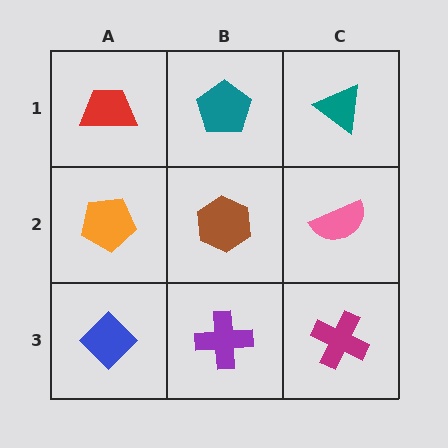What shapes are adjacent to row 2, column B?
A teal pentagon (row 1, column B), a purple cross (row 3, column B), an orange pentagon (row 2, column A), a pink semicircle (row 2, column C).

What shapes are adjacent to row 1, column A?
An orange pentagon (row 2, column A), a teal pentagon (row 1, column B).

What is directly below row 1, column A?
An orange pentagon.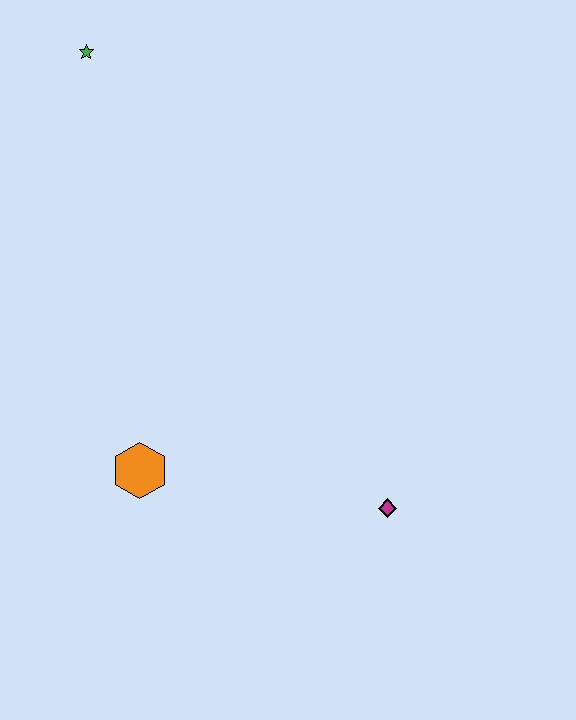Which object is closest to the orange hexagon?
The magenta diamond is closest to the orange hexagon.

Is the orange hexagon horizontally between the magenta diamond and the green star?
Yes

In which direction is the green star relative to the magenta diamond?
The green star is above the magenta diamond.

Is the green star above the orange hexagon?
Yes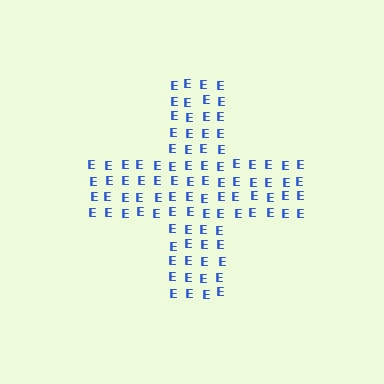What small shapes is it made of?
It is made of small letter E's.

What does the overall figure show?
The overall figure shows a cross.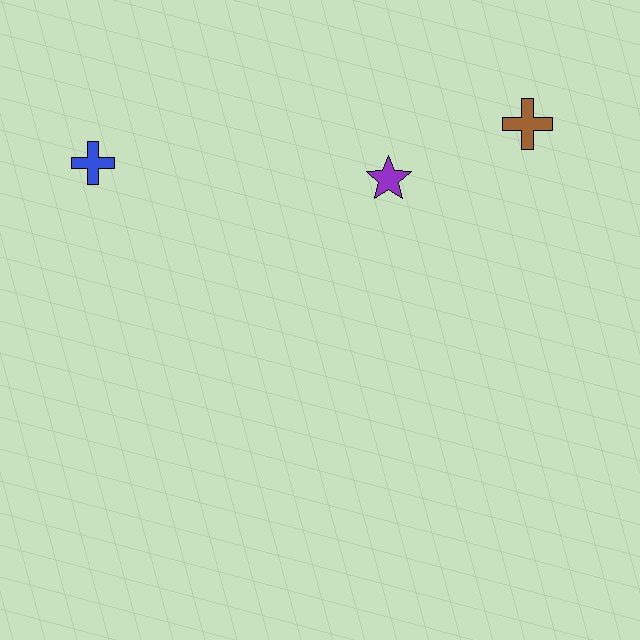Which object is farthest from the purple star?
The blue cross is farthest from the purple star.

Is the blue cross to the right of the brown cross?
No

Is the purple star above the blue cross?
No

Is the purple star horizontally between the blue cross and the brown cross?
Yes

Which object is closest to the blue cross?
The purple star is closest to the blue cross.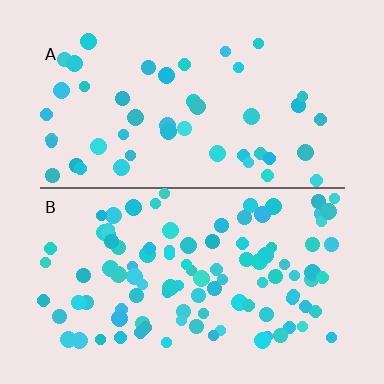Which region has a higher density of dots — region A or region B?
B (the bottom).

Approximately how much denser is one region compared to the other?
Approximately 2.2× — region B over region A.